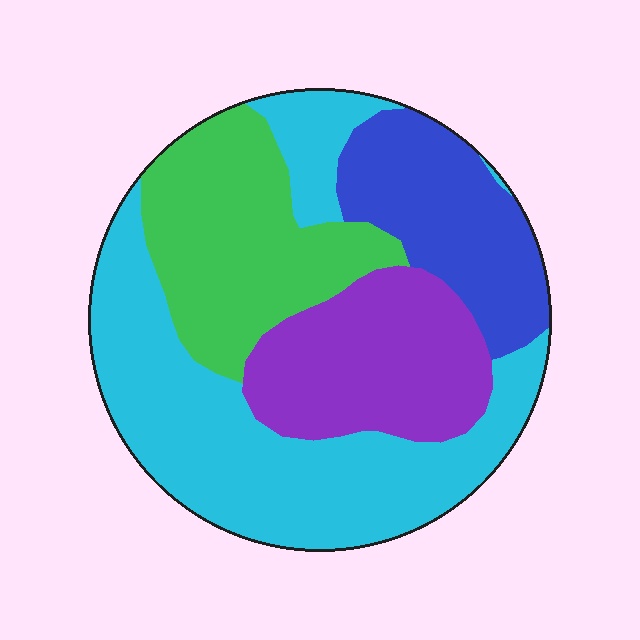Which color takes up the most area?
Cyan, at roughly 40%.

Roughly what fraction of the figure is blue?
Blue takes up between a sixth and a third of the figure.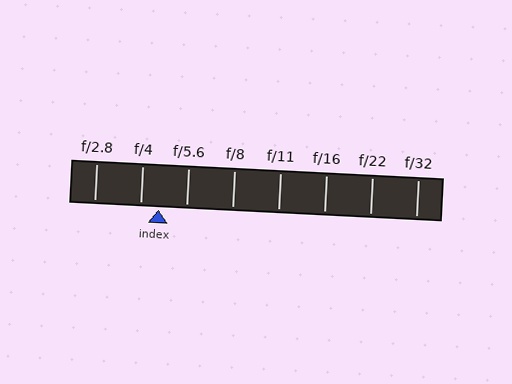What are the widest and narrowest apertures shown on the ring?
The widest aperture shown is f/2.8 and the narrowest is f/32.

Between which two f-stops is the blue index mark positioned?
The index mark is between f/4 and f/5.6.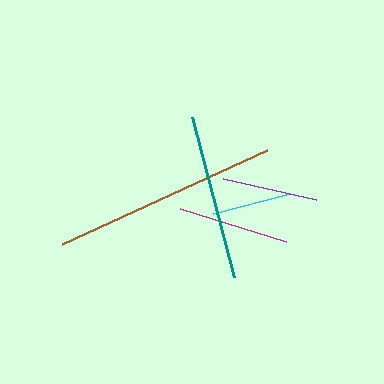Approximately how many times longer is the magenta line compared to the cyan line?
The magenta line is approximately 1.4 times the length of the cyan line.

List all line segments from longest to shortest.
From longest to shortest: brown, teal, magenta, purple, cyan.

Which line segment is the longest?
The brown line is the longest at approximately 225 pixels.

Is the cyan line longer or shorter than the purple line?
The purple line is longer than the cyan line.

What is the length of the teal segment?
The teal segment is approximately 165 pixels long.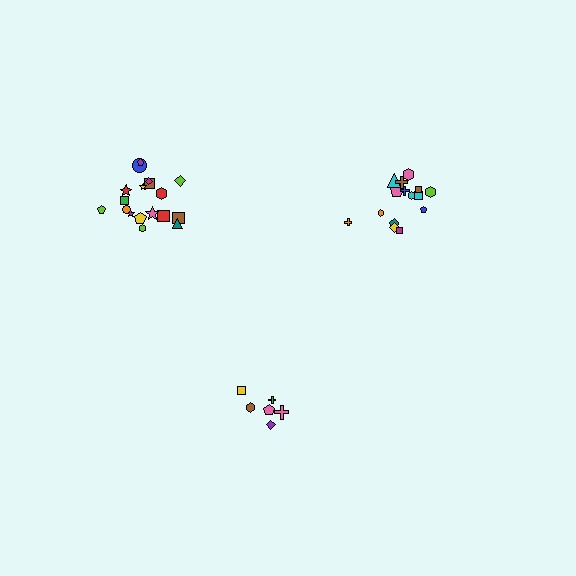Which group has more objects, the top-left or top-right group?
The top-left group.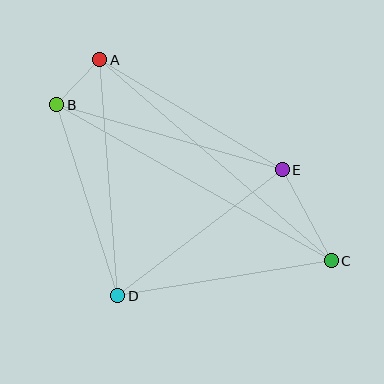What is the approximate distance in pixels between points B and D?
The distance between B and D is approximately 201 pixels.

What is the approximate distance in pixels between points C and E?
The distance between C and E is approximately 103 pixels.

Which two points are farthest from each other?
Points B and C are farthest from each other.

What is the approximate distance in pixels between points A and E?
The distance between A and E is approximately 213 pixels.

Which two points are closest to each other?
Points A and B are closest to each other.